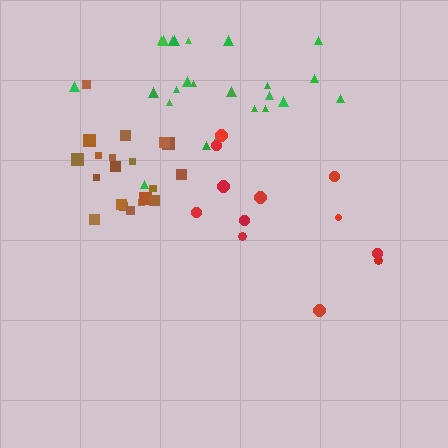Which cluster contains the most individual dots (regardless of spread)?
Green (25).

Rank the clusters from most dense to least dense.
brown, green, red.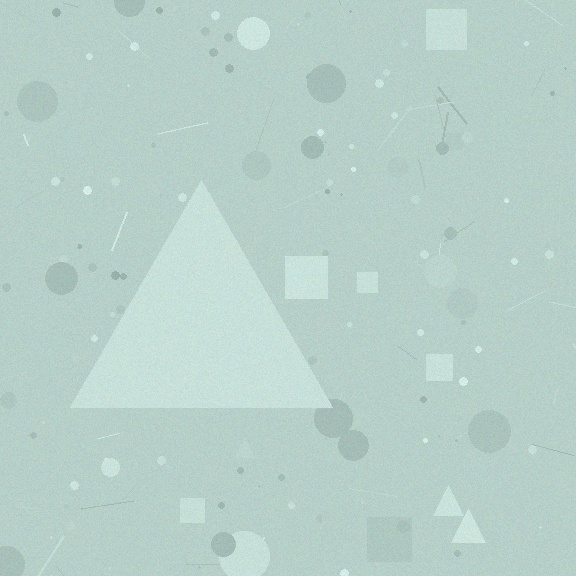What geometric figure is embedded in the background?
A triangle is embedded in the background.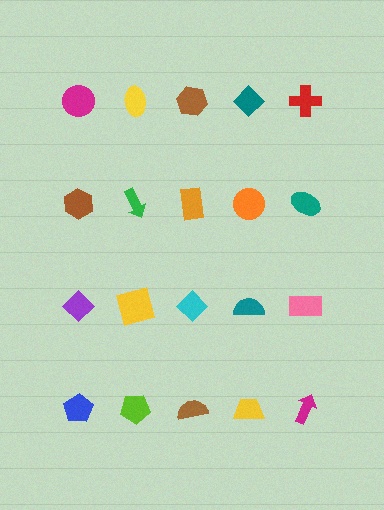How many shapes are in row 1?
5 shapes.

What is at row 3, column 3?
A cyan diamond.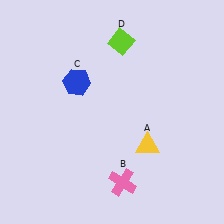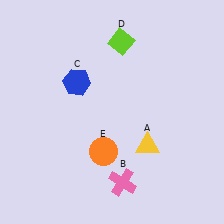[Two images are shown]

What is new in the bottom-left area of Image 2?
An orange circle (E) was added in the bottom-left area of Image 2.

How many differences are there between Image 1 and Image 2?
There is 1 difference between the two images.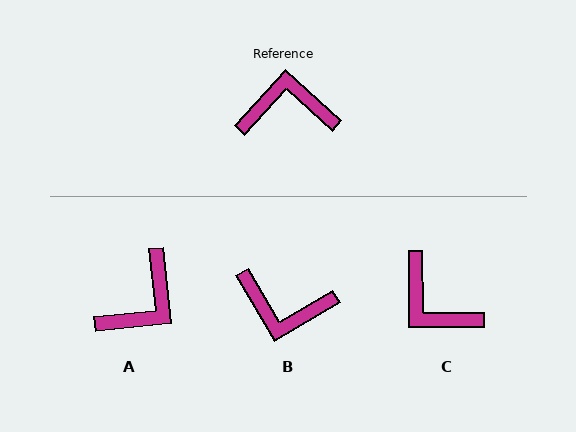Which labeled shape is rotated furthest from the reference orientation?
B, about 162 degrees away.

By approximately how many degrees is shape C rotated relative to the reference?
Approximately 132 degrees counter-clockwise.